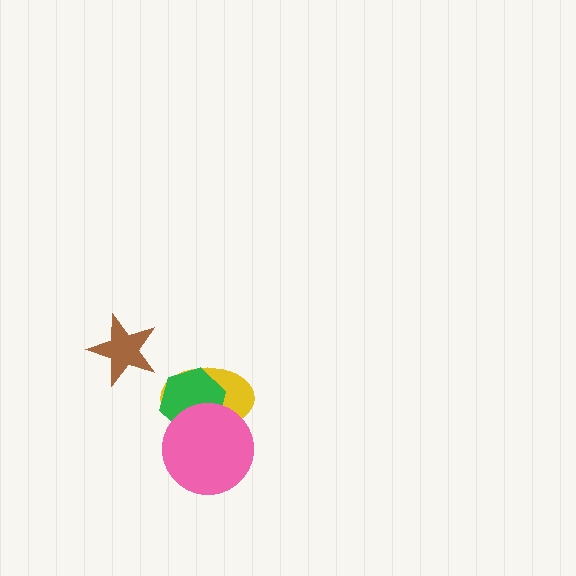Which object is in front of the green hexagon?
The pink circle is in front of the green hexagon.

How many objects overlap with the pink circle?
2 objects overlap with the pink circle.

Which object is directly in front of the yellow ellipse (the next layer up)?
The green hexagon is directly in front of the yellow ellipse.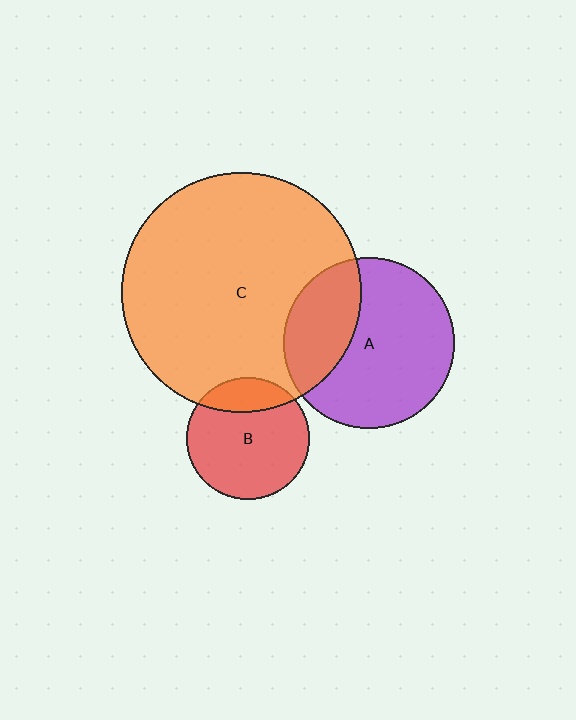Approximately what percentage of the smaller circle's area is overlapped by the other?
Approximately 30%.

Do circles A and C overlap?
Yes.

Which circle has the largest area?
Circle C (orange).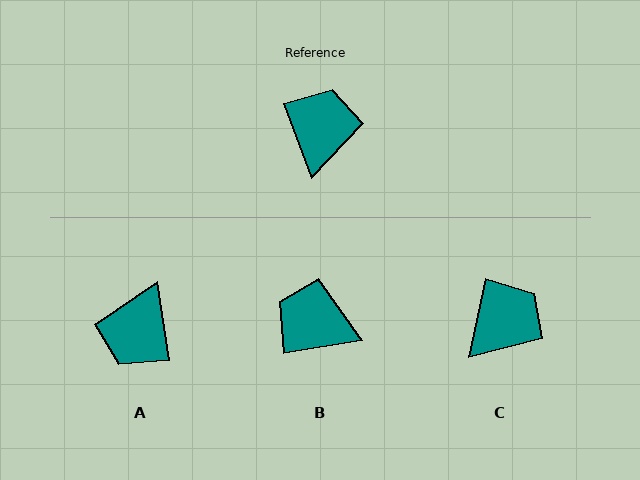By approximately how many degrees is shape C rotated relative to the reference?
Approximately 33 degrees clockwise.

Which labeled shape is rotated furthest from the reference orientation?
A, about 168 degrees away.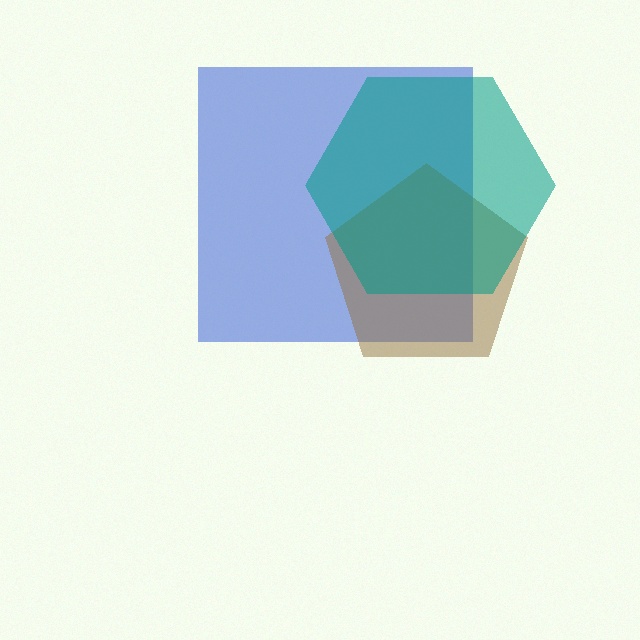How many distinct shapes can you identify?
There are 3 distinct shapes: a blue square, a brown pentagon, a teal hexagon.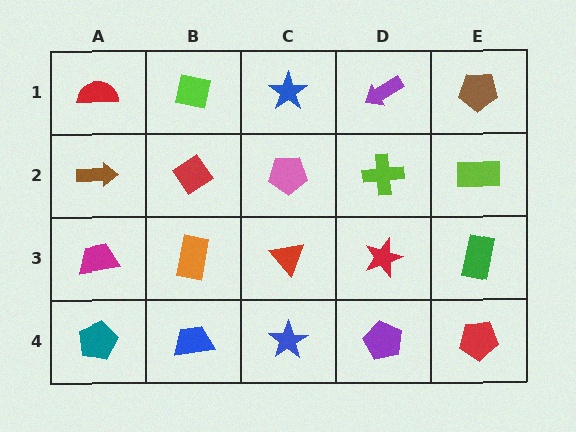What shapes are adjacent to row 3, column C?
A pink pentagon (row 2, column C), a blue star (row 4, column C), an orange rectangle (row 3, column B), a red star (row 3, column D).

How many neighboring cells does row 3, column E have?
3.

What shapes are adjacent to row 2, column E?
A brown pentagon (row 1, column E), a green rectangle (row 3, column E), a lime cross (row 2, column D).